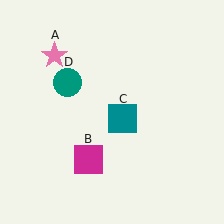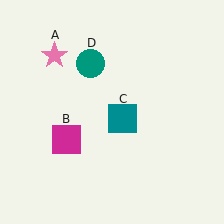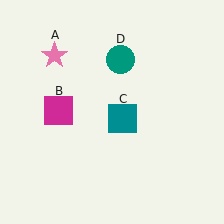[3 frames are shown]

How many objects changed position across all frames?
2 objects changed position: magenta square (object B), teal circle (object D).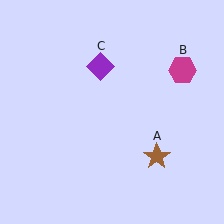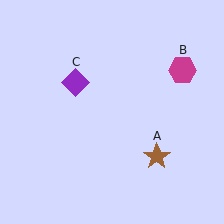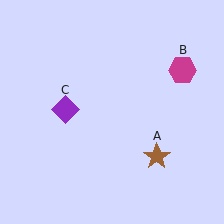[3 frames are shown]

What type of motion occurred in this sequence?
The purple diamond (object C) rotated counterclockwise around the center of the scene.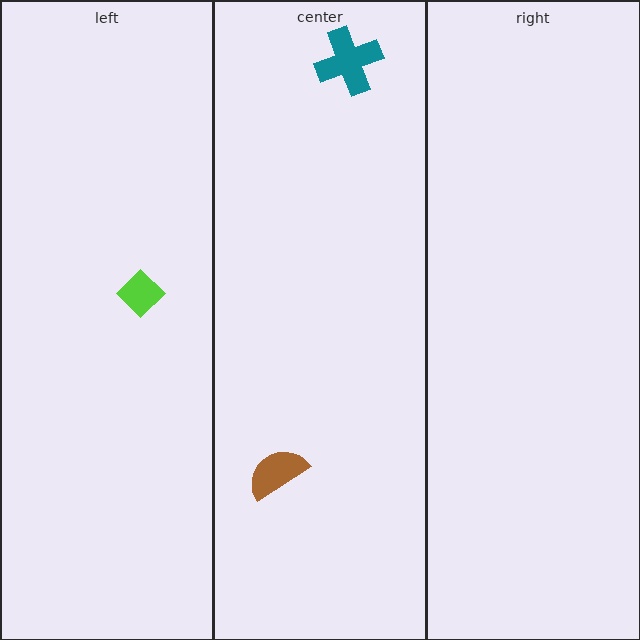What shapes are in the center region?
The brown semicircle, the teal cross.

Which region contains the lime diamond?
The left region.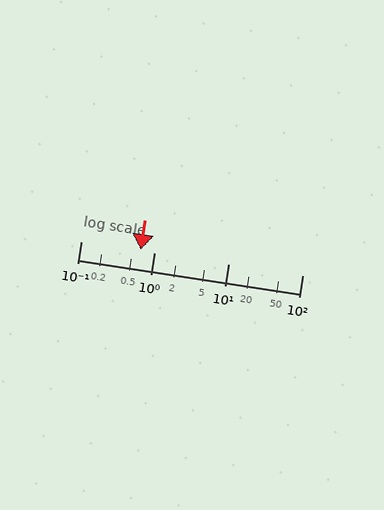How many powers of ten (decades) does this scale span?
The scale spans 3 decades, from 0.1 to 100.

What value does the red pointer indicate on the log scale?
The pointer indicates approximately 0.65.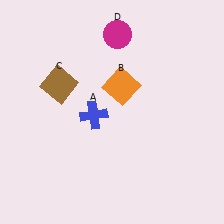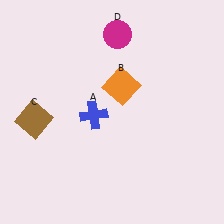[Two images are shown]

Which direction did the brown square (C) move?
The brown square (C) moved down.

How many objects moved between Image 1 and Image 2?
1 object moved between the two images.